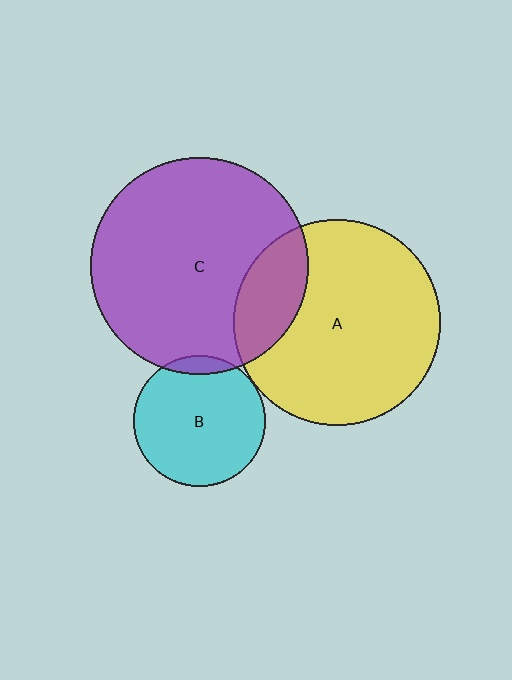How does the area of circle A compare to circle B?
Approximately 2.5 times.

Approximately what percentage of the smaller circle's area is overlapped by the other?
Approximately 20%.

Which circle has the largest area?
Circle C (purple).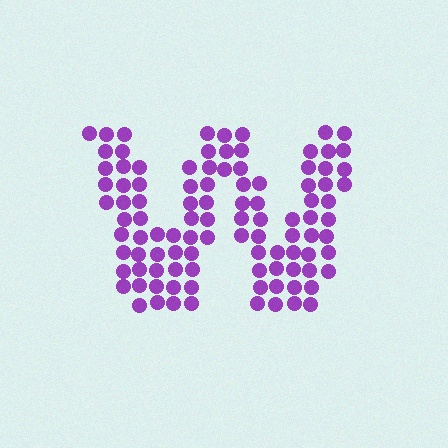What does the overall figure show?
The overall figure shows the letter W.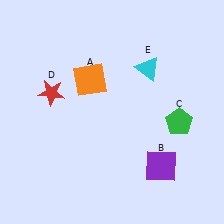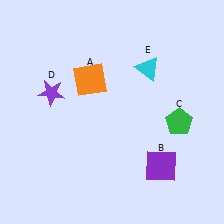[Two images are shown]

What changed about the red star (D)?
In Image 1, D is red. In Image 2, it changed to purple.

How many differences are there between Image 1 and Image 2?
There is 1 difference between the two images.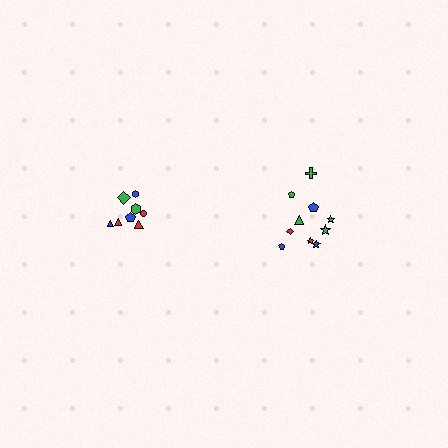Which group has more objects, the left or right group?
The right group.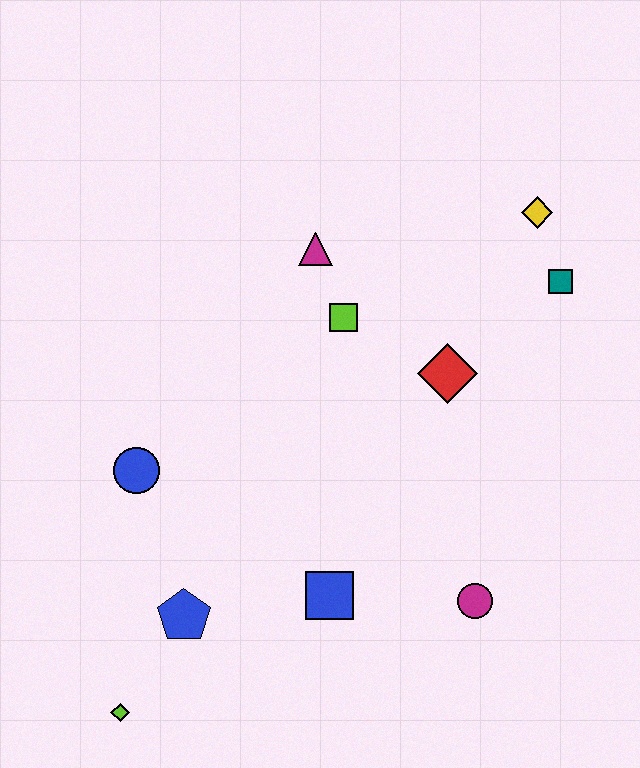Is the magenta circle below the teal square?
Yes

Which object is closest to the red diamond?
The lime square is closest to the red diamond.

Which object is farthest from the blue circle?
The yellow diamond is farthest from the blue circle.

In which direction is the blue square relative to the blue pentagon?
The blue square is to the right of the blue pentagon.